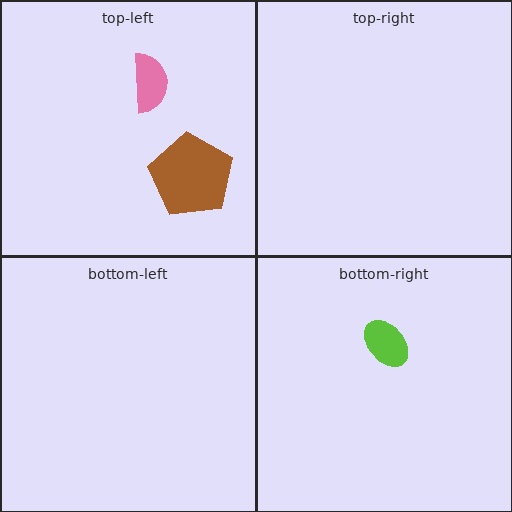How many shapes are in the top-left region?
2.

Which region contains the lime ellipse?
The bottom-right region.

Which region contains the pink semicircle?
The top-left region.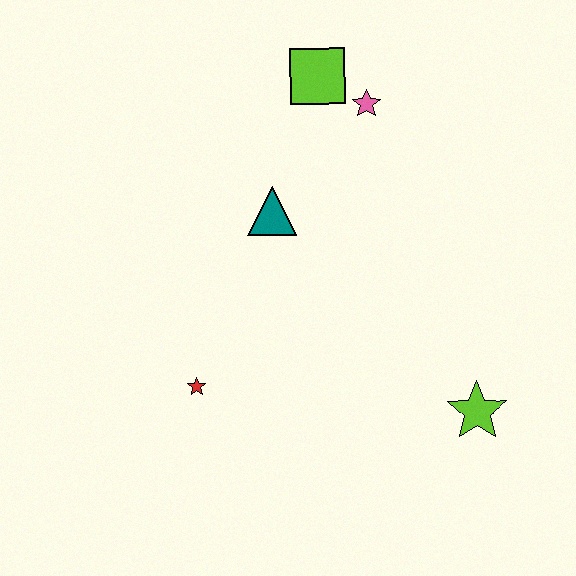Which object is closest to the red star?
The teal triangle is closest to the red star.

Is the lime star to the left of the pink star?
No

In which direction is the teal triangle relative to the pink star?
The teal triangle is below the pink star.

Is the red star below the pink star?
Yes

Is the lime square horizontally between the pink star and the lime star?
No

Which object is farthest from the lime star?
The lime square is farthest from the lime star.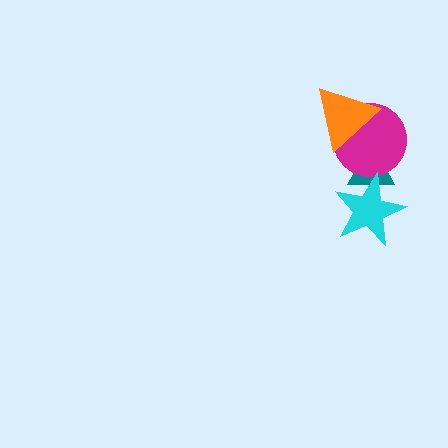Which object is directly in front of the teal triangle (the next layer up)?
The magenta circle is directly in front of the teal triangle.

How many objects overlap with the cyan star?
1 object overlaps with the cyan star.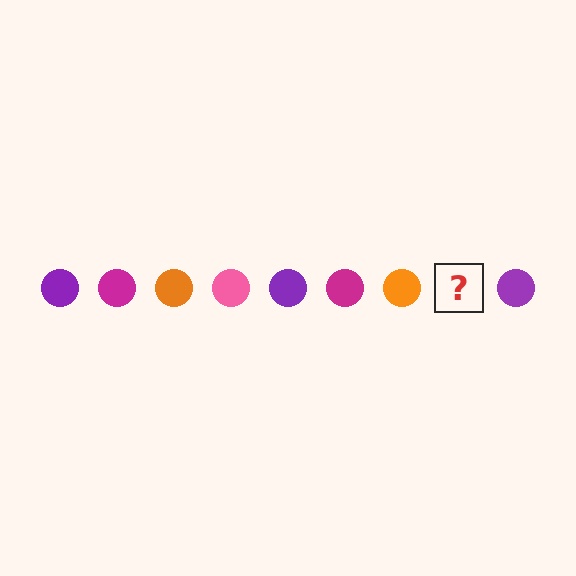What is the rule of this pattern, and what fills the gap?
The rule is that the pattern cycles through purple, magenta, orange, pink circles. The gap should be filled with a pink circle.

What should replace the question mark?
The question mark should be replaced with a pink circle.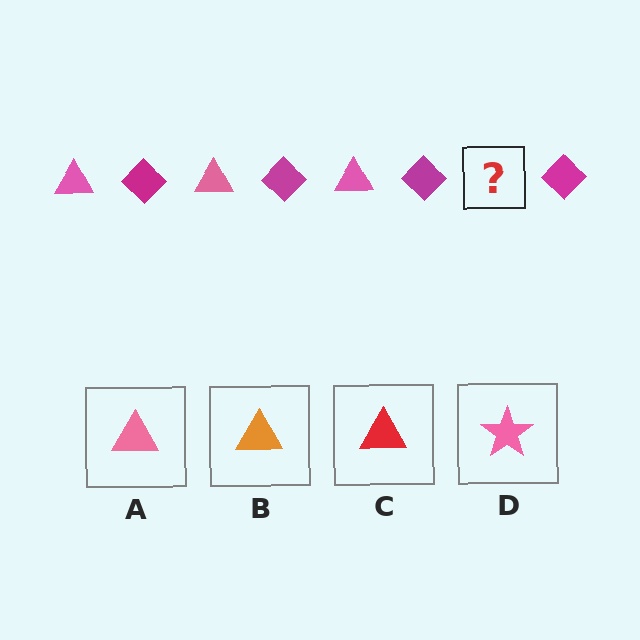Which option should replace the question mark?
Option A.